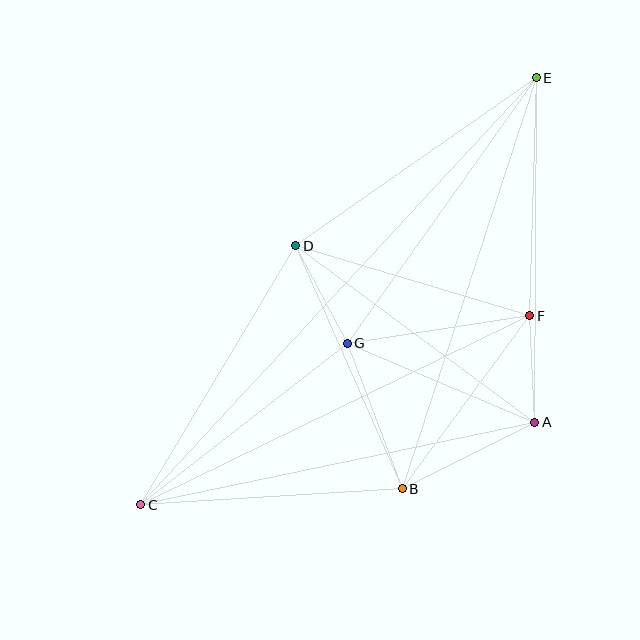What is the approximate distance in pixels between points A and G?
The distance between A and G is approximately 203 pixels.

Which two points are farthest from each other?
Points C and E are farthest from each other.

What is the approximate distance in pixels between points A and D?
The distance between A and D is approximately 297 pixels.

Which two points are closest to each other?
Points A and F are closest to each other.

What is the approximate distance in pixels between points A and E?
The distance between A and E is approximately 344 pixels.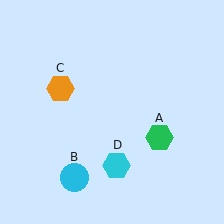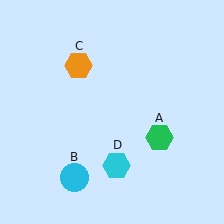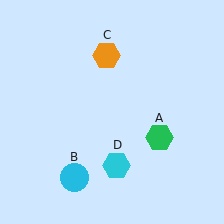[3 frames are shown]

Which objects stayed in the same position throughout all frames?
Green hexagon (object A) and cyan circle (object B) and cyan hexagon (object D) remained stationary.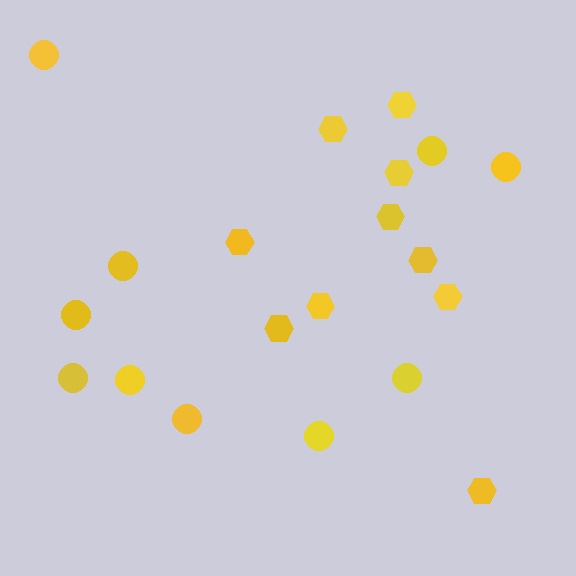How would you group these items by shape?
There are 2 groups: one group of circles (10) and one group of hexagons (10).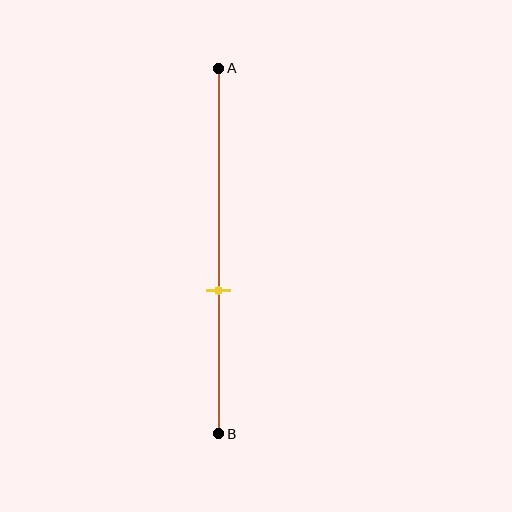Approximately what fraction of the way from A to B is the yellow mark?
The yellow mark is approximately 60% of the way from A to B.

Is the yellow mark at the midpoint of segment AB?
No, the mark is at about 60% from A, not at the 50% midpoint.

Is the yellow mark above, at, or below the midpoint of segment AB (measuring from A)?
The yellow mark is below the midpoint of segment AB.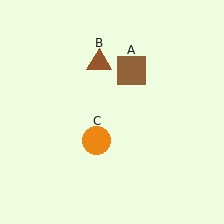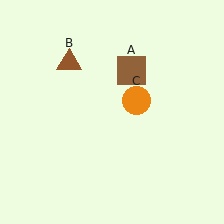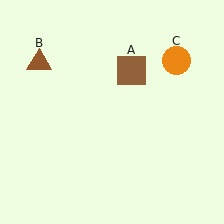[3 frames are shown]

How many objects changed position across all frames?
2 objects changed position: brown triangle (object B), orange circle (object C).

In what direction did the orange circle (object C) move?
The orange circle (object C) moved up and to the right.